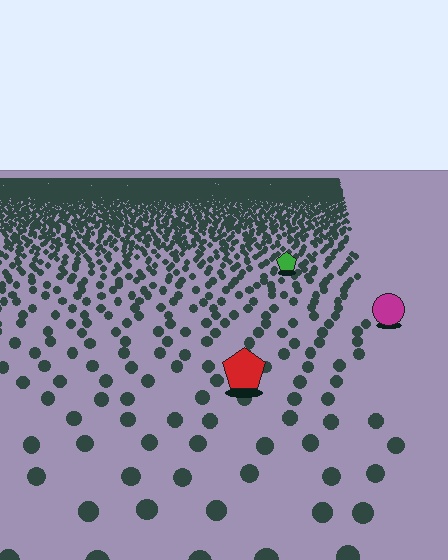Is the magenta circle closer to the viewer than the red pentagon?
No. The red pentagon is closer — you can tell from the texture gradient: the ground texture is coarser near it.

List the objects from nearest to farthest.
From nearest to farthest: the red pentagon, the magenta circle, the green pentagon.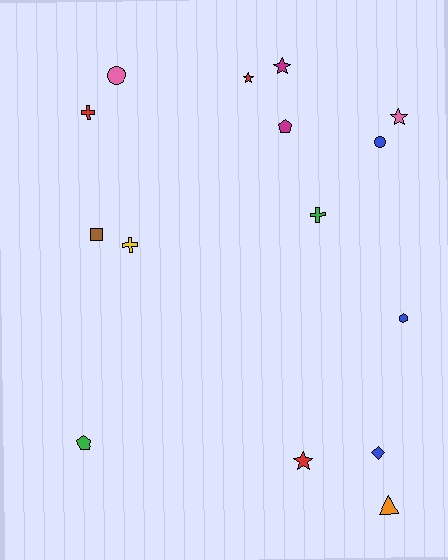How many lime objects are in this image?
There are no lime objects.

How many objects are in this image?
There are 15 objects.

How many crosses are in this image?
There are 3 crosses.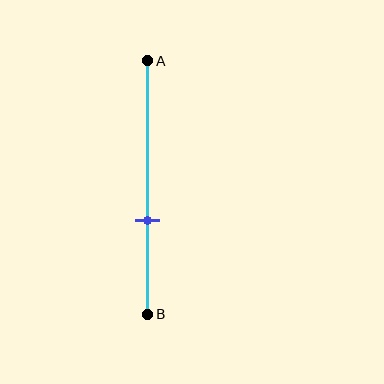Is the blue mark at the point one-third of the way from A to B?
No, the mark is at about 65% from A, not at the 33% one-third point.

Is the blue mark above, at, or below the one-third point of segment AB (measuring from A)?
The blue mark is below the one-third point of segment AB.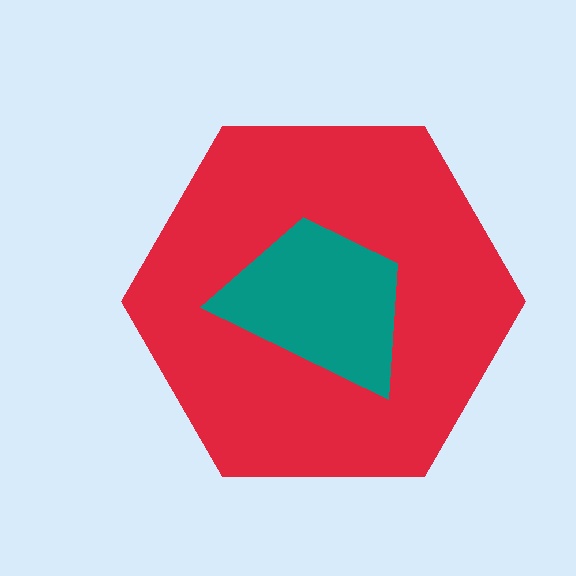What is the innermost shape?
The teal trapezoid.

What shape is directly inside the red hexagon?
The teal trapezoid.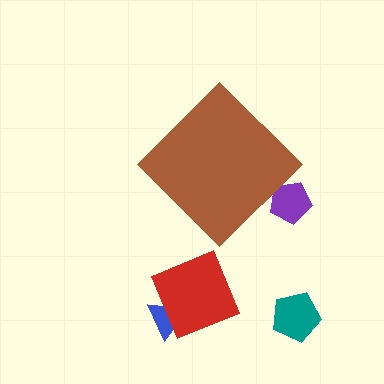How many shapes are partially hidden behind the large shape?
1 shape is partially hidden.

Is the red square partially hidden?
No, the red square is fully visible.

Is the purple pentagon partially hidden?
Yes, the purple pentagon is partially hidden behind the brown diamond.